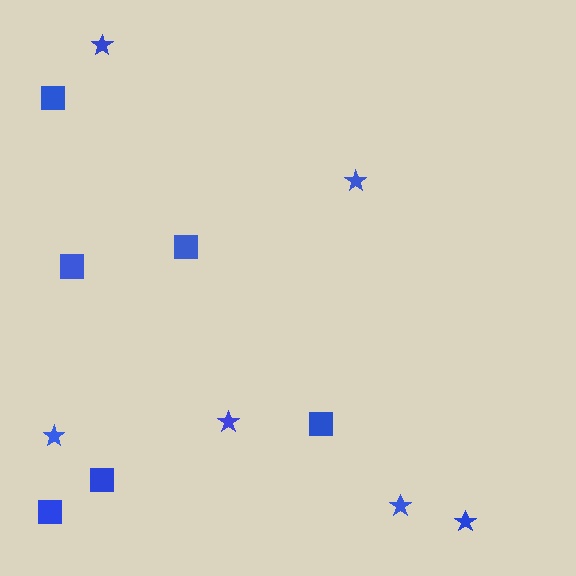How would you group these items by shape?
There are 2 groups: one group of stars (6) and one group of squares (6).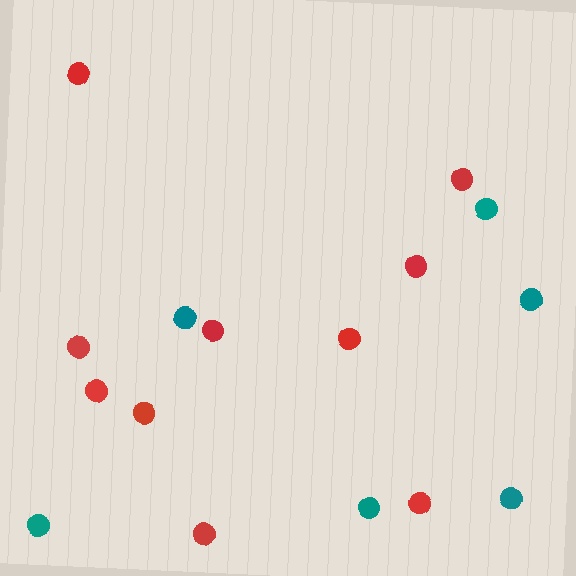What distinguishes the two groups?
There are 2 groups: one group of teal circles (6) and one group of red circles (10).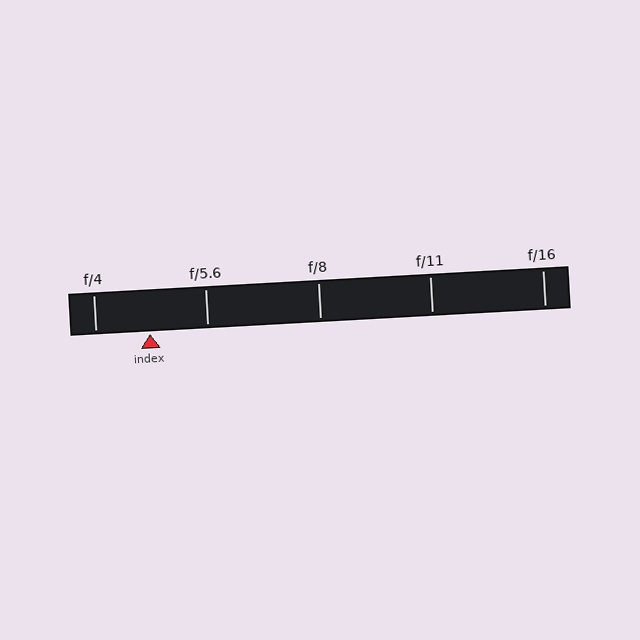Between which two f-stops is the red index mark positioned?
The index mark is between f/4 and f/5.6.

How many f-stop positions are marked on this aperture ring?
There are 5 f-stop positions marked.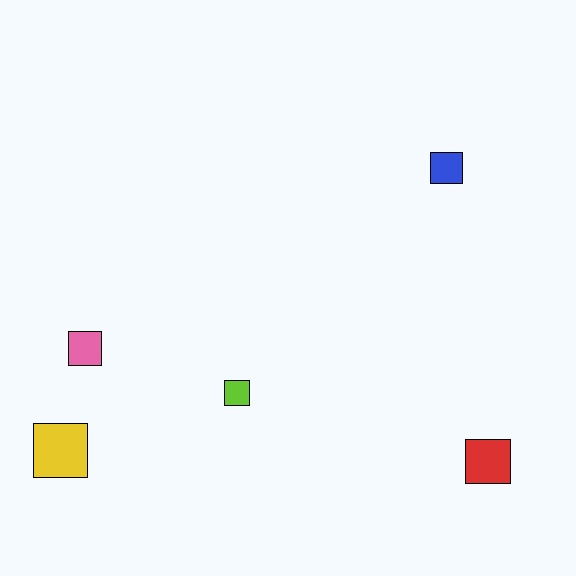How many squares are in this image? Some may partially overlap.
There are 5 squares.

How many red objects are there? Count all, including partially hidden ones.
There is 1 red object.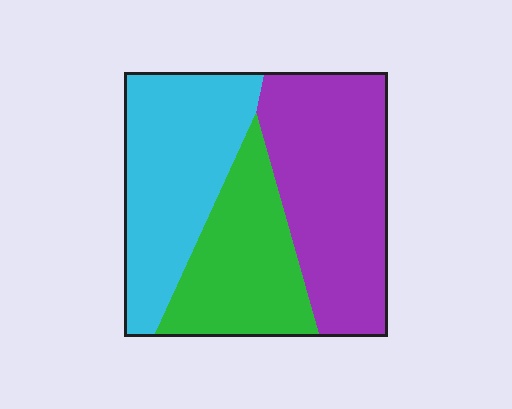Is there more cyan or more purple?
Purple.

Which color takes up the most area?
Purple, at roughly 40%.